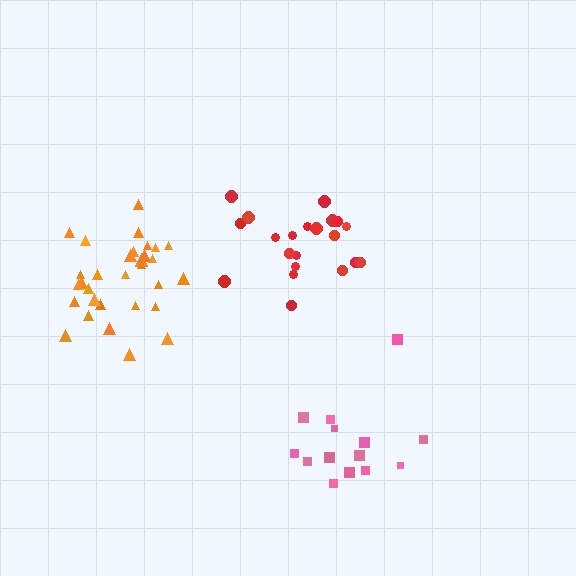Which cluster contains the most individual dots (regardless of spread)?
Orange (32).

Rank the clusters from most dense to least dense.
orange, red, pink.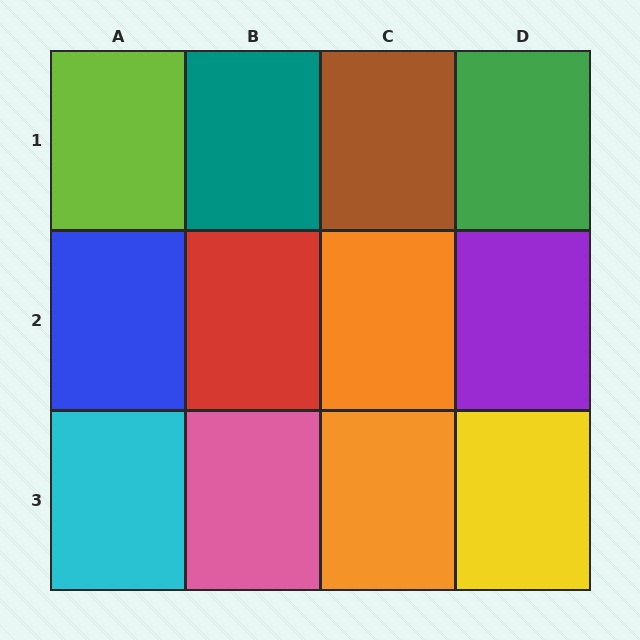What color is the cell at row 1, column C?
Brown.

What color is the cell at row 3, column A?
Cyan.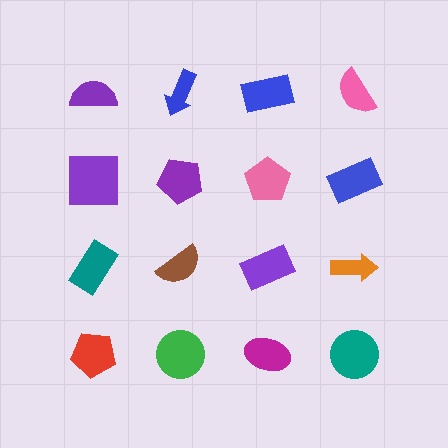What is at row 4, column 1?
A red pentagon.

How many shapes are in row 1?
4 shapes.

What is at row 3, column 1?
A teal rectangle.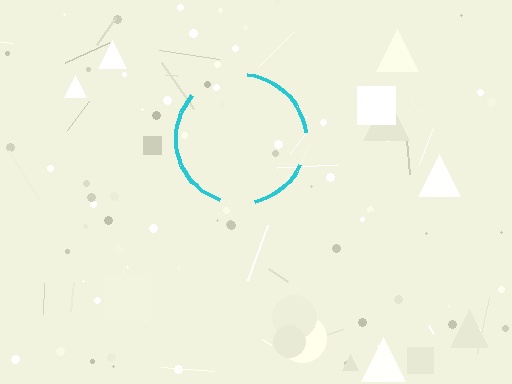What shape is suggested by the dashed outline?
The dashed outline suggests a circle.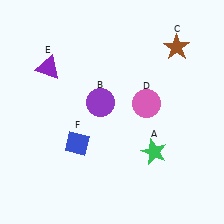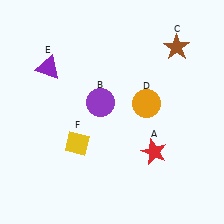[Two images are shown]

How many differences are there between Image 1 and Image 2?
There are 3 differences between the two images.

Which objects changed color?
A changed from green to red. D changed from pink to orange. F changed from blue to yellow.